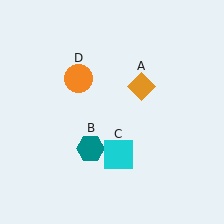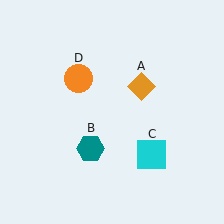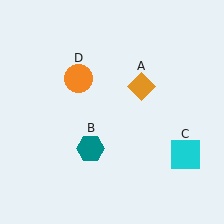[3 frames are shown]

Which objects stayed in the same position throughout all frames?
Orange diamond (object A) and teal hexagon (object B) and orange circle (object D) remained stationary.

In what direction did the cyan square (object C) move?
The cyan square (object C) moved right.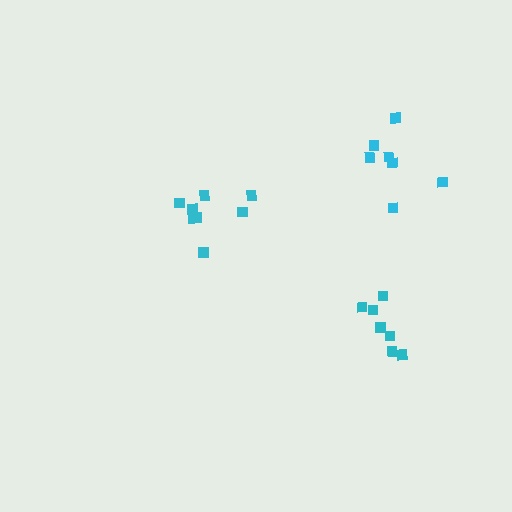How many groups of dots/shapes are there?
There are 3 groups.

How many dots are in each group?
Group 1: 8 dots, Group 2: 7 dots, Group 3: 7 dots (22 total).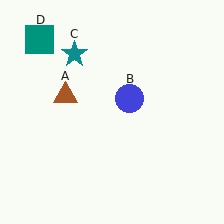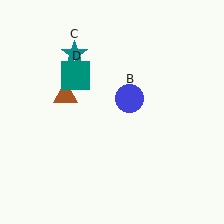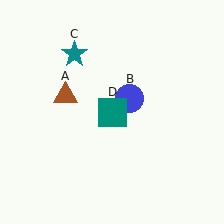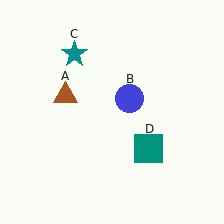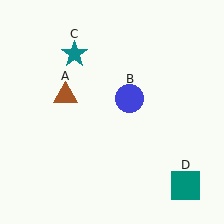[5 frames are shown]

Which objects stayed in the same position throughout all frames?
Brown triangle (object A) and blue circle (object B) and teal star (object C) remained stationary.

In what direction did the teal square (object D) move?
The teal square (object D) moved down and to the right.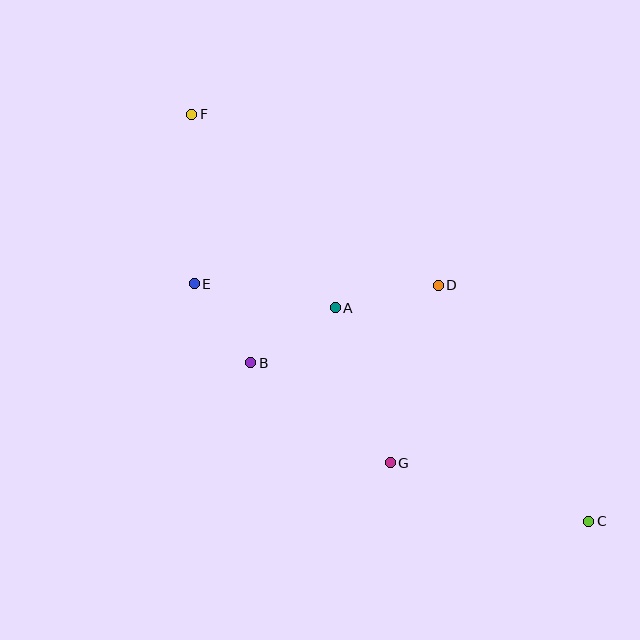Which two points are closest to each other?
Points B and E are closest to each other.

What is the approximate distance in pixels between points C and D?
The distance between C and D is approximately 280 pixels.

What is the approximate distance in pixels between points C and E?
The distance between C and E is approximately 461 pixels.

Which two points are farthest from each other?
Points C and F are farthest from each other.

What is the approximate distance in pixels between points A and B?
The distance between A and B is approximately 101 pixels.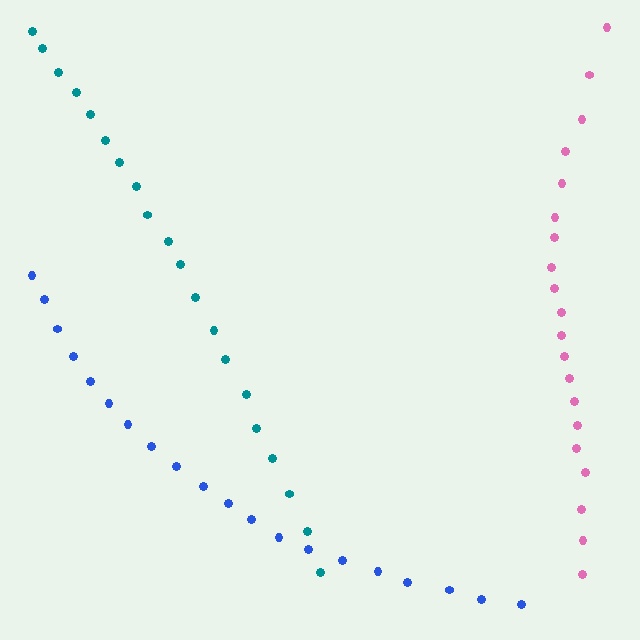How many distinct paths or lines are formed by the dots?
There are 3 distinct paths.